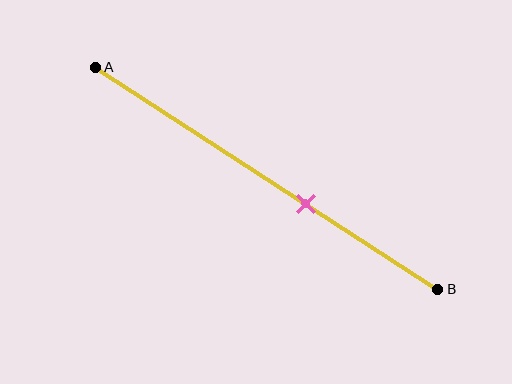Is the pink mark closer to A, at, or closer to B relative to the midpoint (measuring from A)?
The pink mark is closer to point B than the midpoint of segment AB.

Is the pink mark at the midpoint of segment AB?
No, the mark is at about 60% from A, not at the 50% midpoint.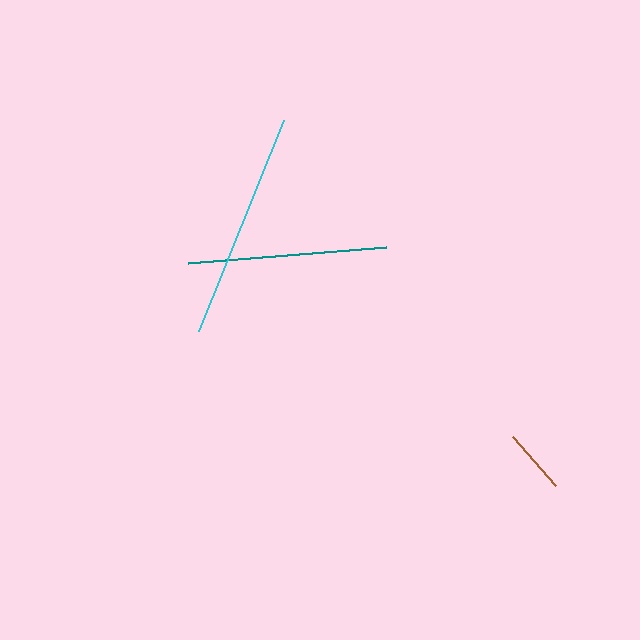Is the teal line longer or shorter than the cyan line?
The cyan line is longer than the teal line.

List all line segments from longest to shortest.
From longest to shortest: cyan, teal, brown.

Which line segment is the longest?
The cyan line is the longest at approximately 228 pixels.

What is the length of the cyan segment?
The cyan segment is approximately 228 pixels long.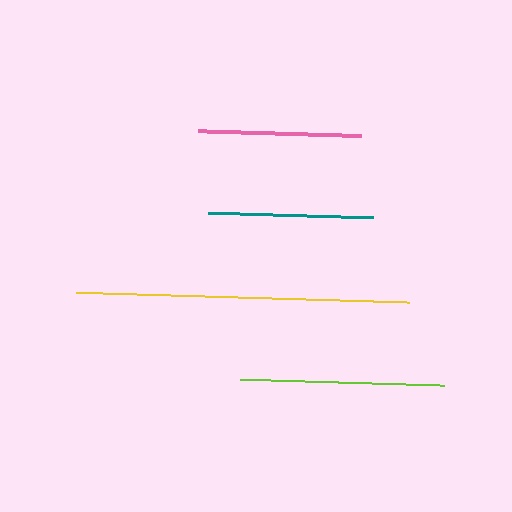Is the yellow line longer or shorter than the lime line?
The yellow line is longer than the lime line.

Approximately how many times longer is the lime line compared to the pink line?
The lime line is approximately 1.2 times the length of the pink line.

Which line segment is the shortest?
The pink line is the shortest at approximately 163 pixels.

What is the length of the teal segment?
The teal segment is approximately 165 pixels long.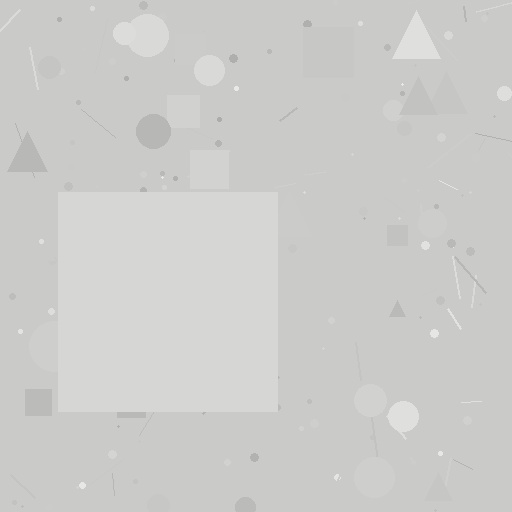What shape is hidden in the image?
A square is hidden in the image.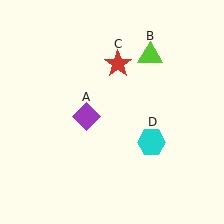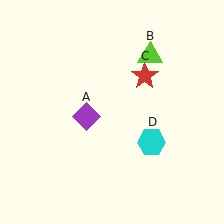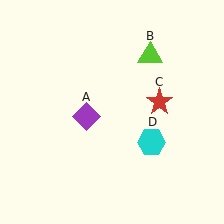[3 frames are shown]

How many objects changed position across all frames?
1 object changed position: red star (object C).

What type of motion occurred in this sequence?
The red star (object C) rotated clockwise around the center of the scene.